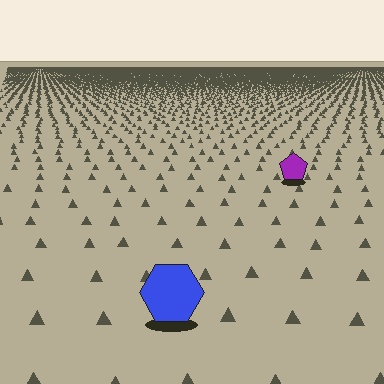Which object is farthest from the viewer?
The purple pentagon is farthest from the viewer. It appears smaller and the ground texture around it is denser.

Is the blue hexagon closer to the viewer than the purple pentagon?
Yes. The blue hexagon is closer — you can tell from the texture gradient: the ground texture is coarser near it.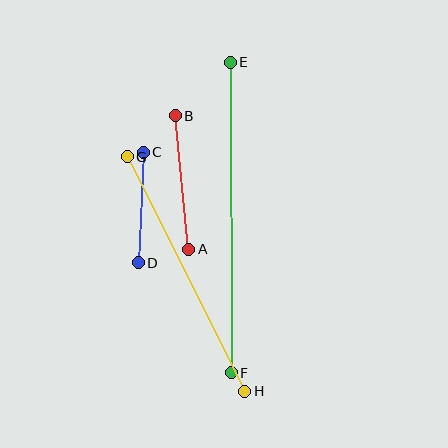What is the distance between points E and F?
The distance is approximately 311 pixels.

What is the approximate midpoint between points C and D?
The midpoint is at approximately (141, 208) pixels.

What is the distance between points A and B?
The distance is approximately 134 pixels.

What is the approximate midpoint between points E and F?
The midpoint is at approximately (231, 217) pixels.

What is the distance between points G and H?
The distance is approximately 262 pixels.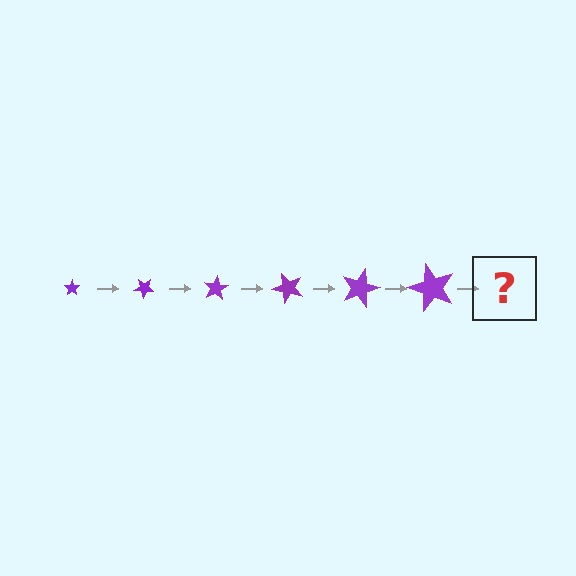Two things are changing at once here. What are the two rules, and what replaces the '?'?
The two rules are that the star grows larger each step and it rotates 40 degrees each step. The '?' should be a star, larger than the previous one and rotated 240 degrees from the start.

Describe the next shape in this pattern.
It should be a star, larger than the previous one and rotated 240 degrees from the start.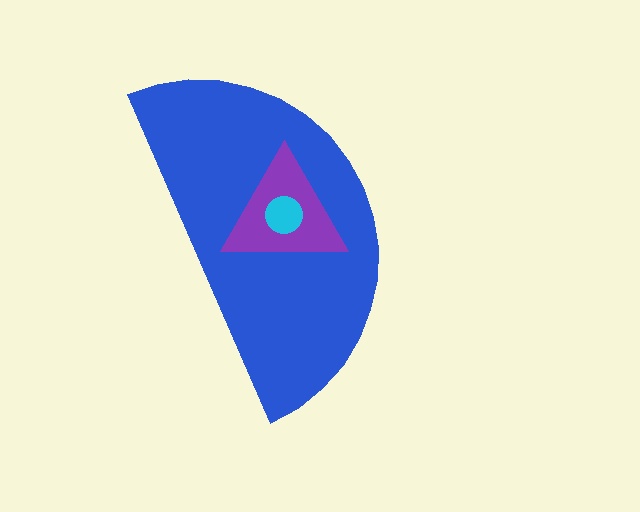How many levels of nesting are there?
3.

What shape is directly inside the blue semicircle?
The purple triangle.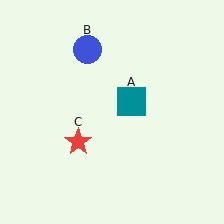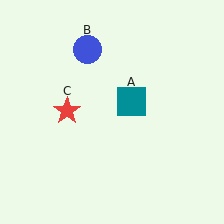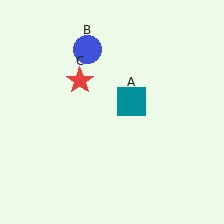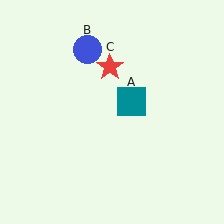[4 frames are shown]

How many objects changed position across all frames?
1 object changed position: red star (object C).